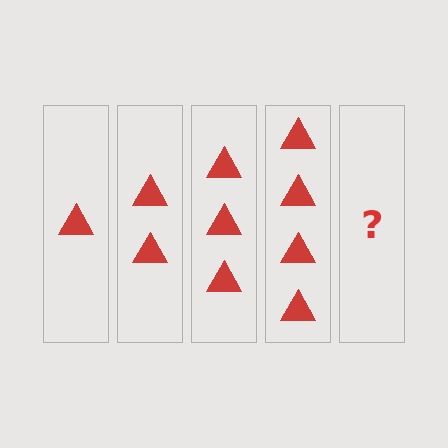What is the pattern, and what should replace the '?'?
The pattern is that each step adds one more triangle. The '?' should be 5 triangles.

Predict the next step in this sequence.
The next step is 5 triangles.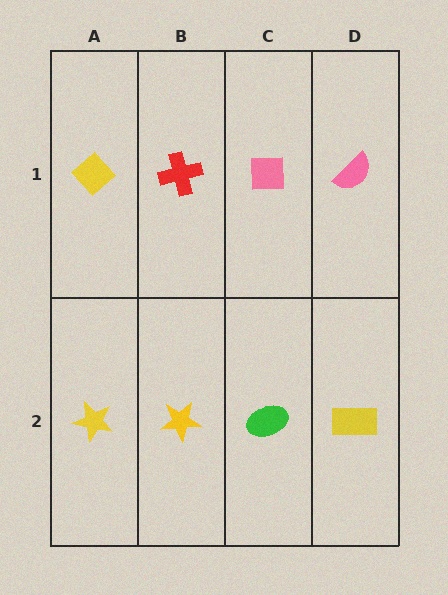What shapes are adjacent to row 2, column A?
A yellow diamond (row 1, column A), a yellow star (row 2, column B).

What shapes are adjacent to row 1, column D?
A yellow rectangle (row 2, column D), a pink square (row 1, column C).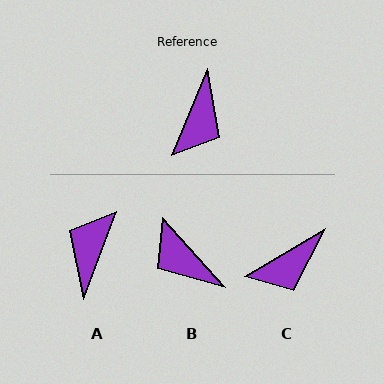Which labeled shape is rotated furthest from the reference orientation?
A, about 178 degrees away.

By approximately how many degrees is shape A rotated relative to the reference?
Approximately 178 degrees clockwise.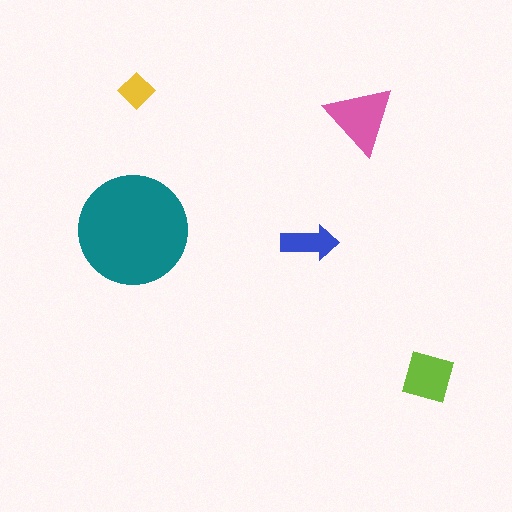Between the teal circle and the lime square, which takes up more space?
The teal circle.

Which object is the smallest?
The yellow diamond.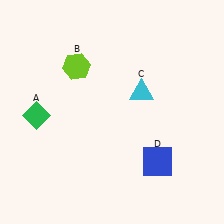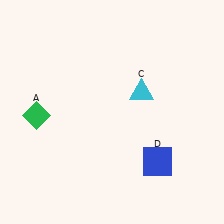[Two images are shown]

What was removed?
The lime hexagon (B) was removed in Image 2.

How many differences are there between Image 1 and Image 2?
There is 1 difference between the two images.